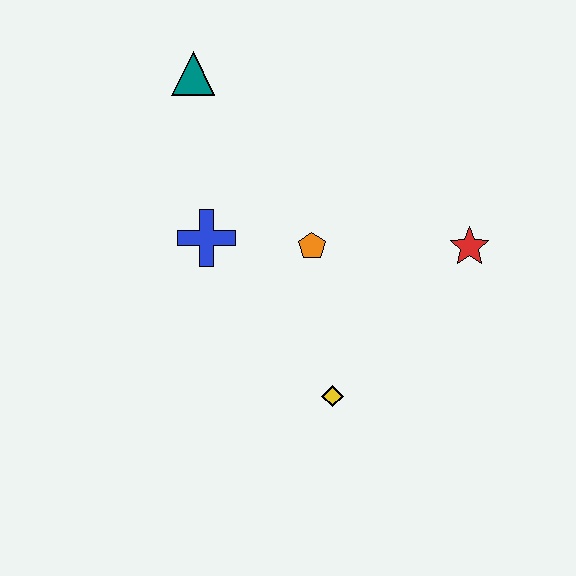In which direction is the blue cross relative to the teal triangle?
The blue cross is below the teal triangle.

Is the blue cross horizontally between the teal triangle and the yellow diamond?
Yes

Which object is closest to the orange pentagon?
The blue cross is closest to the orange pentagon.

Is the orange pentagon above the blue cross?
No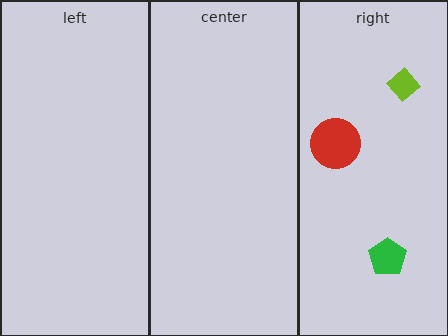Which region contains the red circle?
The right region.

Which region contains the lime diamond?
The right region.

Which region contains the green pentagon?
The right region.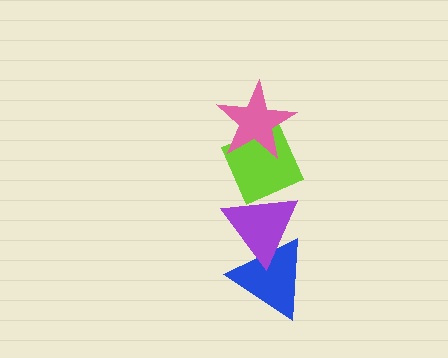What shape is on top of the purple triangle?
The lime diamond is on top of the purple triangle.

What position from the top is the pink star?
The pink star is 1st from the top.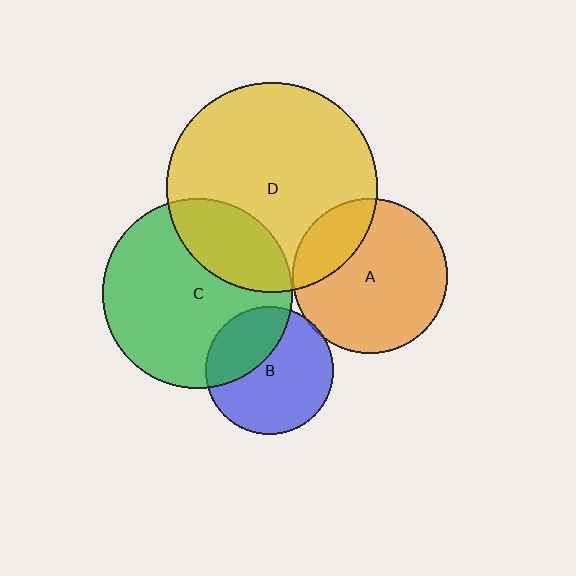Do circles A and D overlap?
Yes.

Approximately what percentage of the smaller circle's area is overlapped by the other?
Approximately 25%.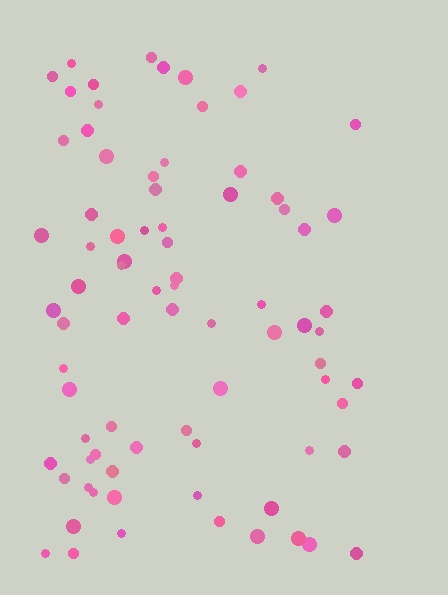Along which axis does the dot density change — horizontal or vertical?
Horizontal.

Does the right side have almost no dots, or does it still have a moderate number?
Still a moderate number, just noticeably fewer than the left.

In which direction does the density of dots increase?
From right to left, with the left side densest.